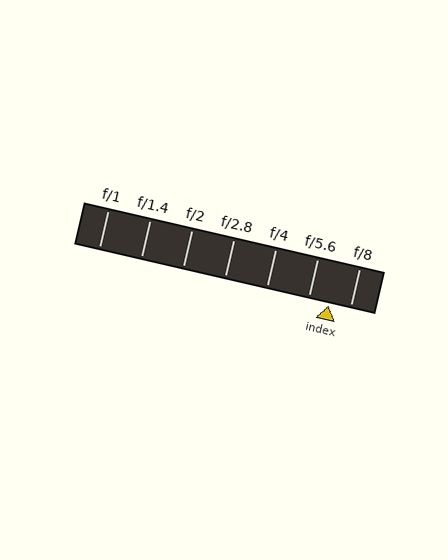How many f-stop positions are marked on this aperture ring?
There are 7 f-stop positions marked.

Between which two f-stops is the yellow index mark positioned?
The index mark is between f/5.6 and f/8.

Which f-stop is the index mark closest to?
The index mark is closest to f/8.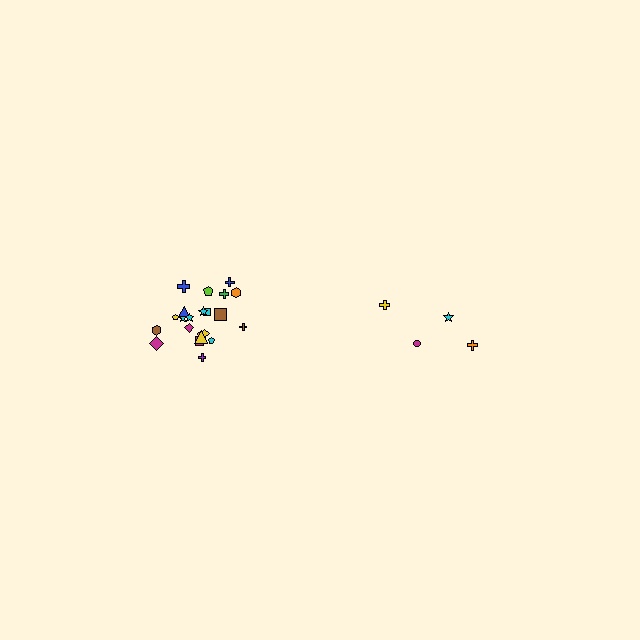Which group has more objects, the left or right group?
The left group.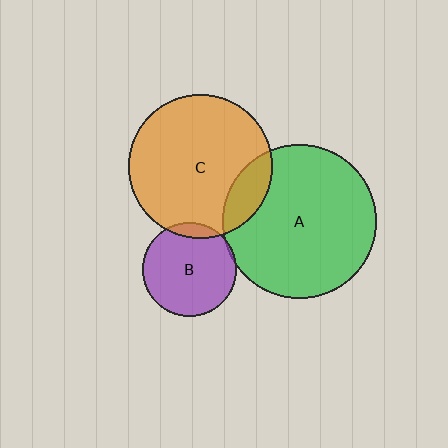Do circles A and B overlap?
Yes.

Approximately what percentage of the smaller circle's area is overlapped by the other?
Approximately 5%.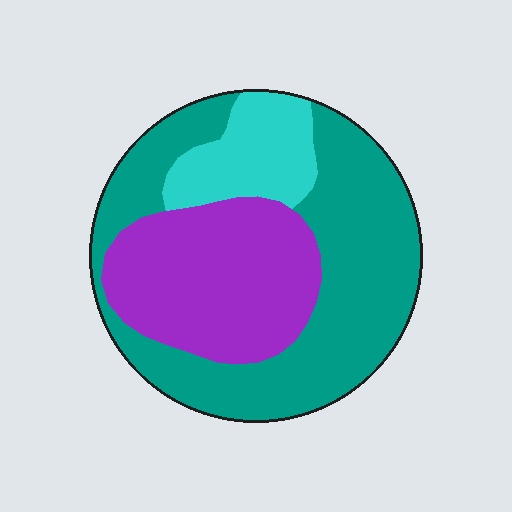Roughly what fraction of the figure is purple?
Purple covers around 35% of the figure.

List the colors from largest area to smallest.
From largest to smallest: teal, purple, cyan.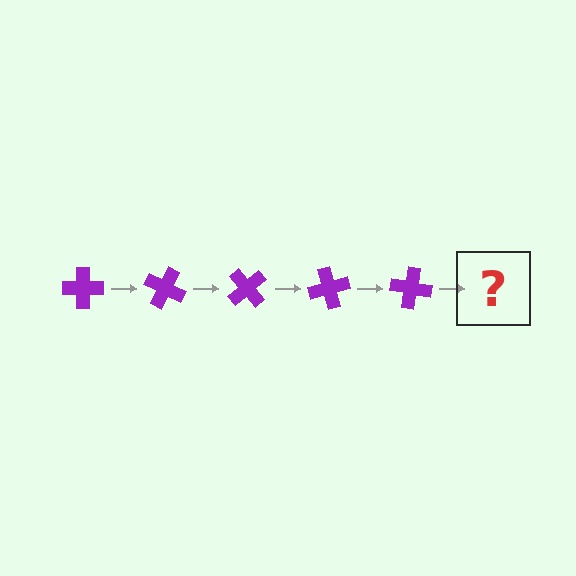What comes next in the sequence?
The next element should be a purple cross rotated 125 degrees.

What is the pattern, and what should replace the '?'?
The pattern is that the cross rotates 25 degrees each step. The '?' should be a purple cross rotated 125 degrees.